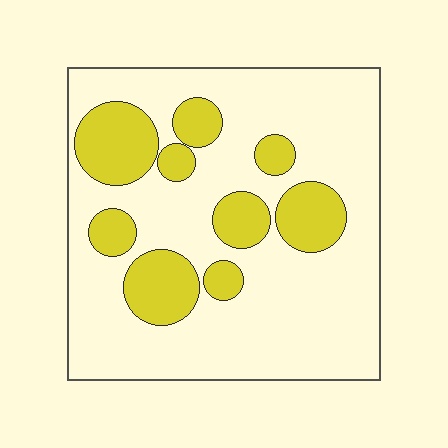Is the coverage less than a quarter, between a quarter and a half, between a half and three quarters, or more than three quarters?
Between a quarter and a half.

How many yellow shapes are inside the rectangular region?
9.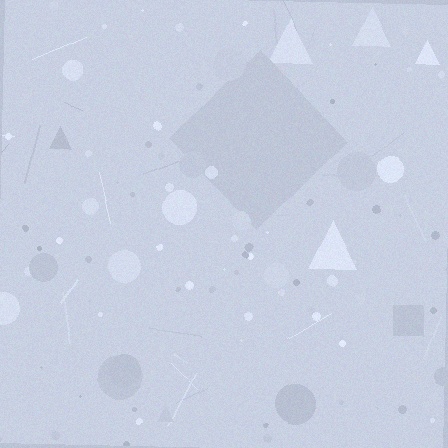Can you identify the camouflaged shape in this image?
The camouflaged shape is a diamond.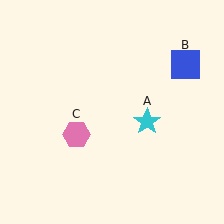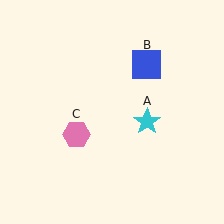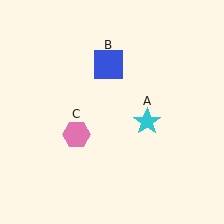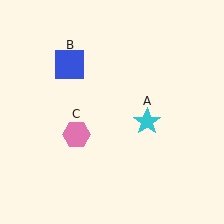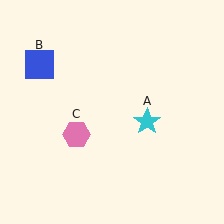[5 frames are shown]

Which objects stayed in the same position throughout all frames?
Cyan star (object A) and pink hexagon (object C) remained stationary.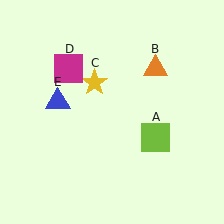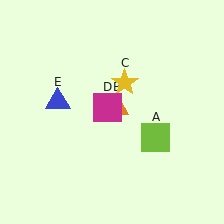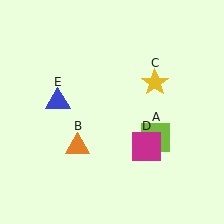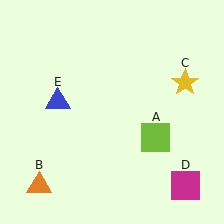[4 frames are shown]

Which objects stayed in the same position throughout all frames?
Lime square (object A) and blue triangle (object E) remained stationary.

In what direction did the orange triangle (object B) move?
The orange triangle (object B) moved down and to the left.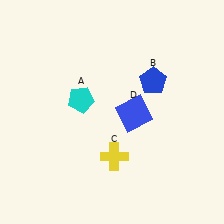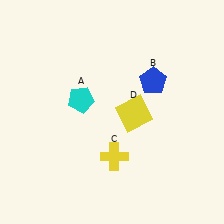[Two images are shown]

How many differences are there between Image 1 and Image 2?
There is 1 difference between the two images.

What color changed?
The square (D) changed from blue in Image 1 to yellow in Image 2.